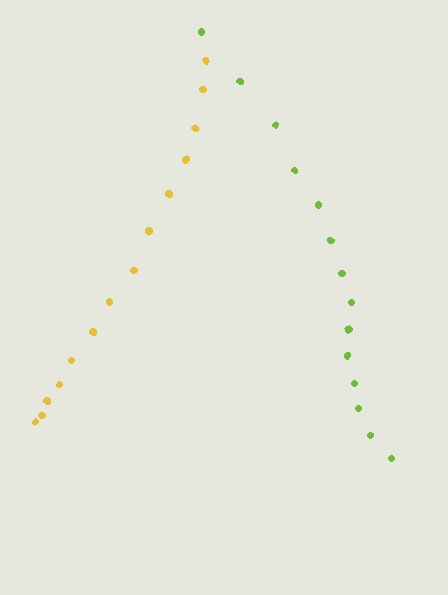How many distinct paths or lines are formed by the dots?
There are 2 distinct paths.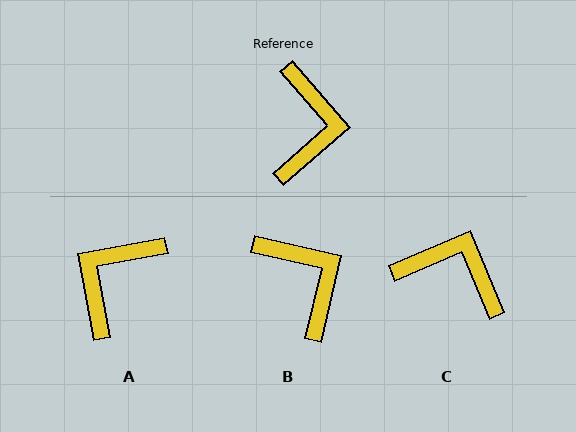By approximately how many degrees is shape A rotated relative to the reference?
Approximately 150 degrees counter-clockwise.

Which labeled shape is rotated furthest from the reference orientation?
A, about 150 degrees away.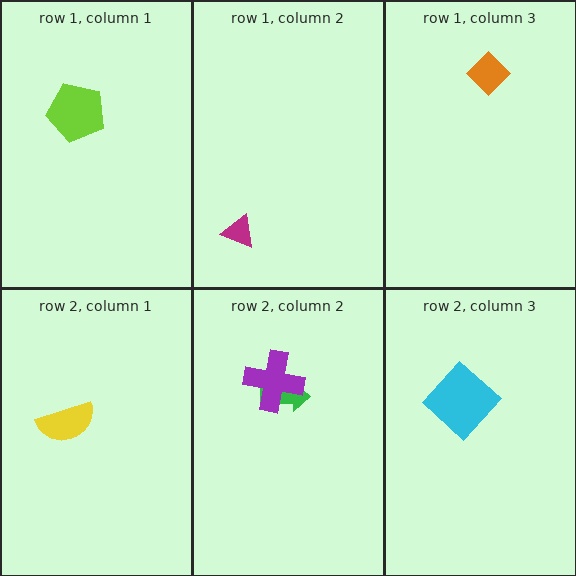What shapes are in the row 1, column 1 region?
The lime pentagon.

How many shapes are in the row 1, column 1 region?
1.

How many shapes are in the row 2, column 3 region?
1.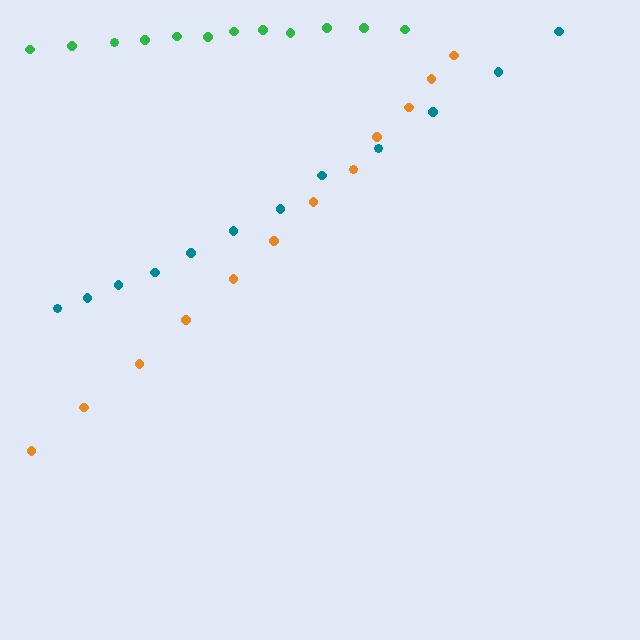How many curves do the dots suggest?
There are 3 distinct paths.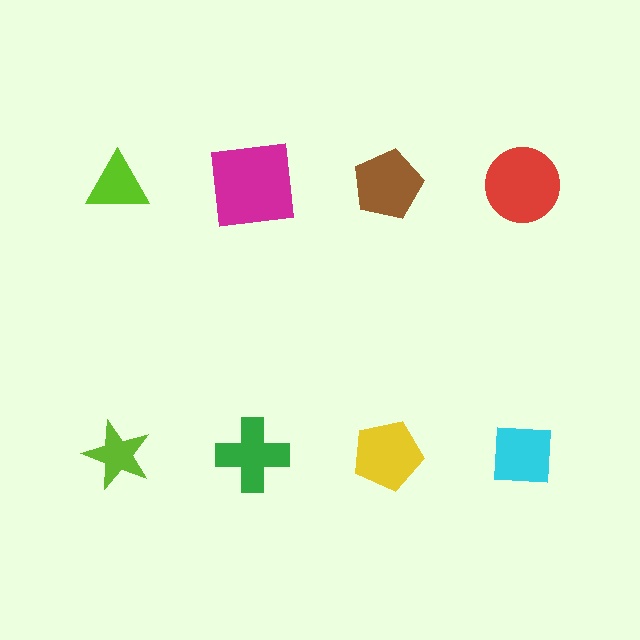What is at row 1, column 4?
A red circle.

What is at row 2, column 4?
A cyan square.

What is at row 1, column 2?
A magenta square.